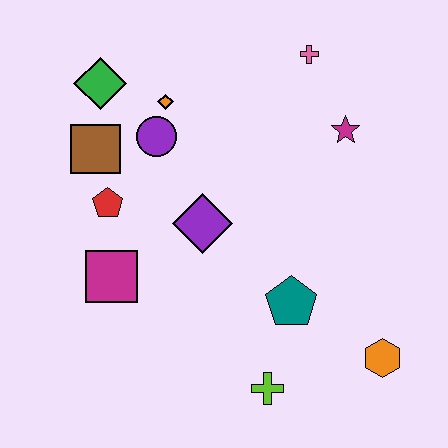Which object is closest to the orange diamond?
The purple circle is closest to the orange diamond.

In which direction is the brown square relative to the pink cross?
The brown square is to the left of the pink cross.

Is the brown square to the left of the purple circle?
Yes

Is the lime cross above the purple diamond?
No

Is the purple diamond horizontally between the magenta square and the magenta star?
Yes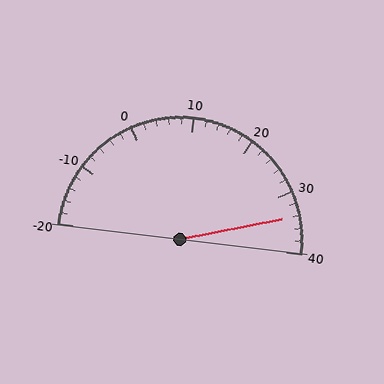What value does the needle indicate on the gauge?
The needle indicates approximately 34.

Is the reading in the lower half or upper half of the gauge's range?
The reading is in the upper half of the range (-20 to 40).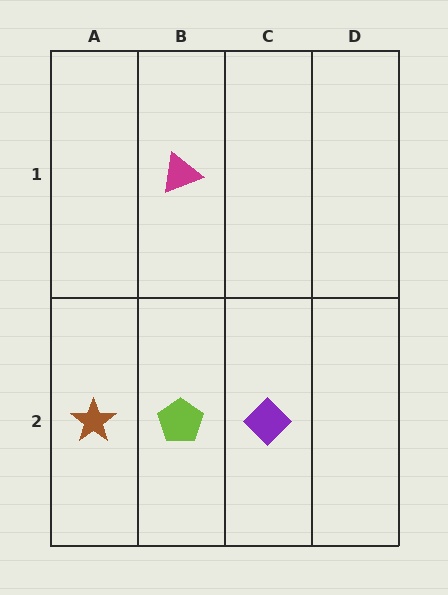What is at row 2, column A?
A brown star.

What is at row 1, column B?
A magenta triangle.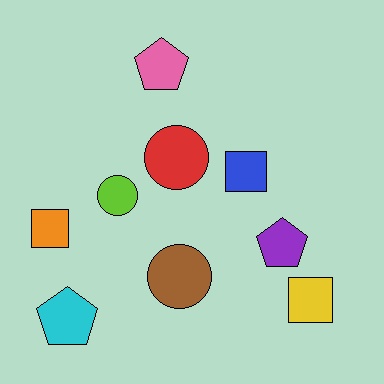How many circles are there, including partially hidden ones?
There are 3 circles.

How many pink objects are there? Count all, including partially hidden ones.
There is 1 pink object.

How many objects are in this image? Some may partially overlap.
There are 9 objects.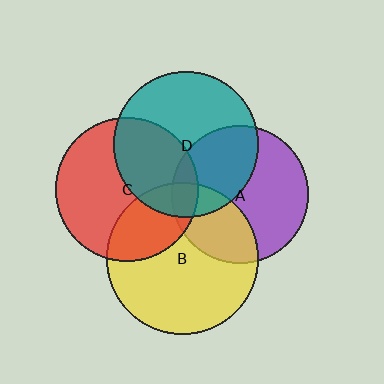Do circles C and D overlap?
Yes.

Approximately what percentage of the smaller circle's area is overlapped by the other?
Approximately 40%.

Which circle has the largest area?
Circle B (yellow).